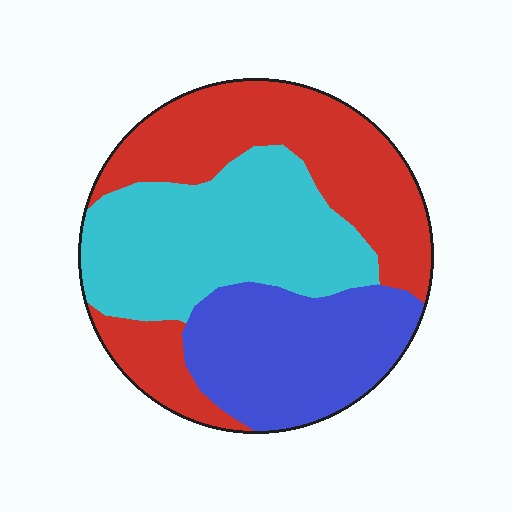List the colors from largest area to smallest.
From largest to smallest: red, cyan, blue.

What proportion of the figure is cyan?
Cyan covers around 35% of the figure.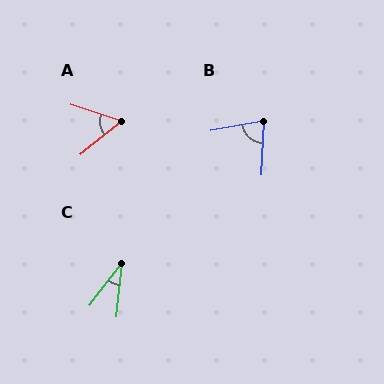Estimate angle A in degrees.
Approximately 57 degrees.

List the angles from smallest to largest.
C (32°), A (57°), B (77°).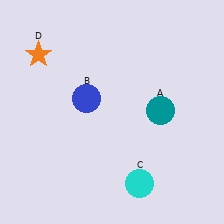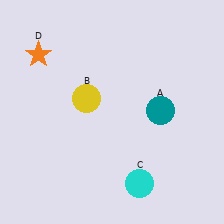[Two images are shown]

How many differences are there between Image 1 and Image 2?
There is 1 difference between the two images.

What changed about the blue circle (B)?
In Image 1, B is blue. In Image 2, it changed to yellow.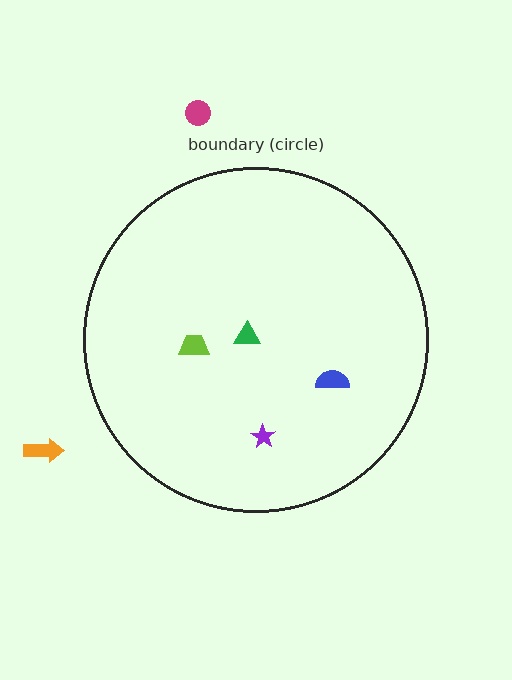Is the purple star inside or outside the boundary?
Inside.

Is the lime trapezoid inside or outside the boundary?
Inside.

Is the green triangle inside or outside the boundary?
Inside.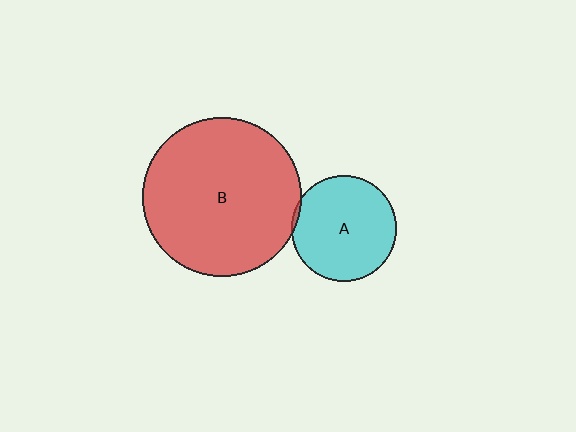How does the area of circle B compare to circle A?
Approximately 2.3 times.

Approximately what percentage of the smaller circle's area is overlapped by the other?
Approximately 5%.